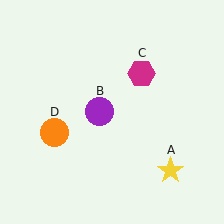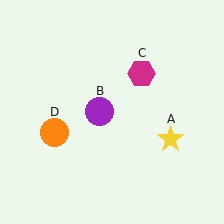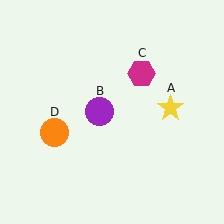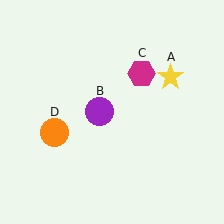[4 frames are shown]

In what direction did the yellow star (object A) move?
The yellow star (object A) moved up.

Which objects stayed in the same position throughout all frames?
Purple circle (object B) and magenta hexagon (object C) and orange circle (object D) remained stationary.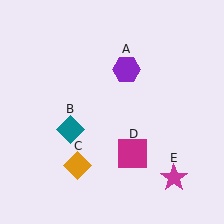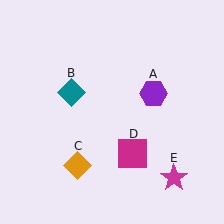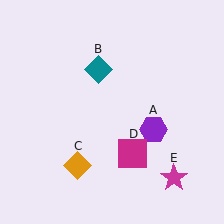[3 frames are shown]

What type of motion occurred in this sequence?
The purple hexagon (object A), teal diamond (object B) rotated clockwise around the center of the scene.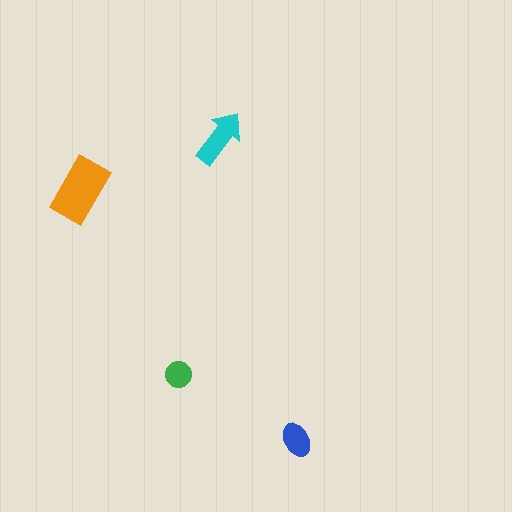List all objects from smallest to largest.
The green circle, the blue ellipse, the cyan arrow, the orange rectangle.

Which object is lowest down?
The blue ellipse is bottommost.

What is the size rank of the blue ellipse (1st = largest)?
3rd.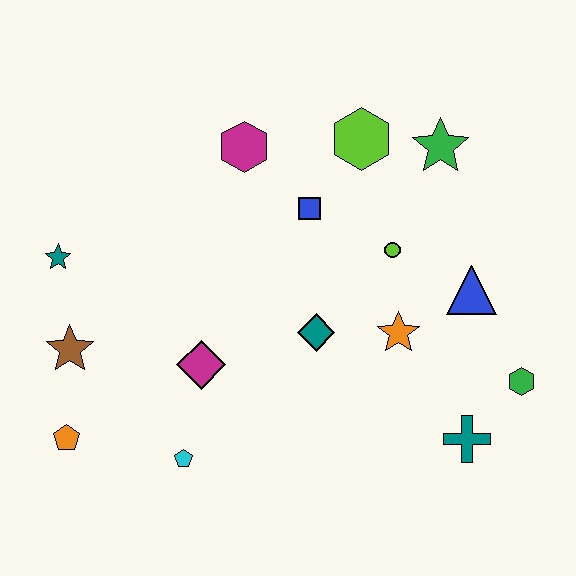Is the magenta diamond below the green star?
Yes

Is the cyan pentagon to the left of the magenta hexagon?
Yes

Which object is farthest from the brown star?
The green hexagon is farthest from the brown star.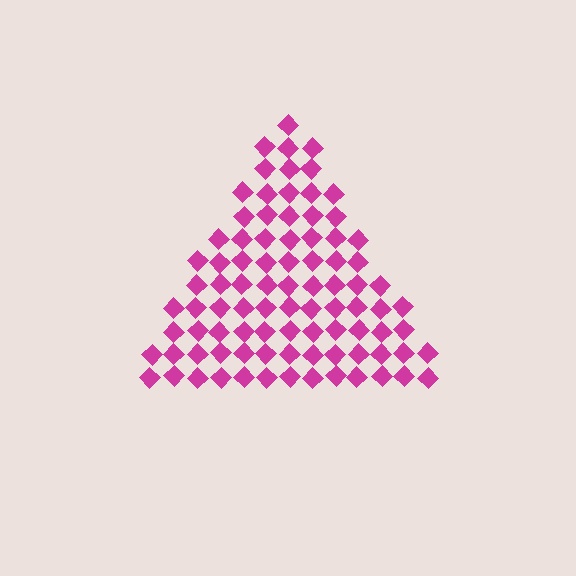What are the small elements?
The small elements are diamonds.